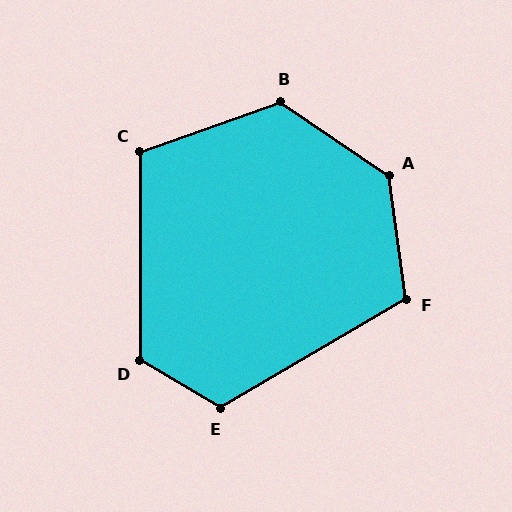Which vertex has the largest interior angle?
A, at approximately 131 degrees.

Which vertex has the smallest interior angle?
C, at approximately 110 degrees.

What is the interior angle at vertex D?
Approximately 121 degrees (obtuse).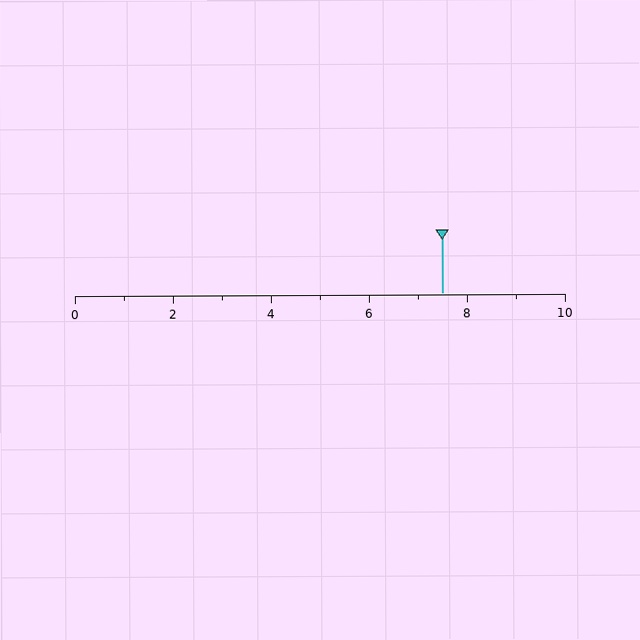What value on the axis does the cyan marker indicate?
The marker indicates approximately 7.5.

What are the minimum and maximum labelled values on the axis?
The axis runs from 0 to 10.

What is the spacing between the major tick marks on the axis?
The major ticks are spaced 2 apart.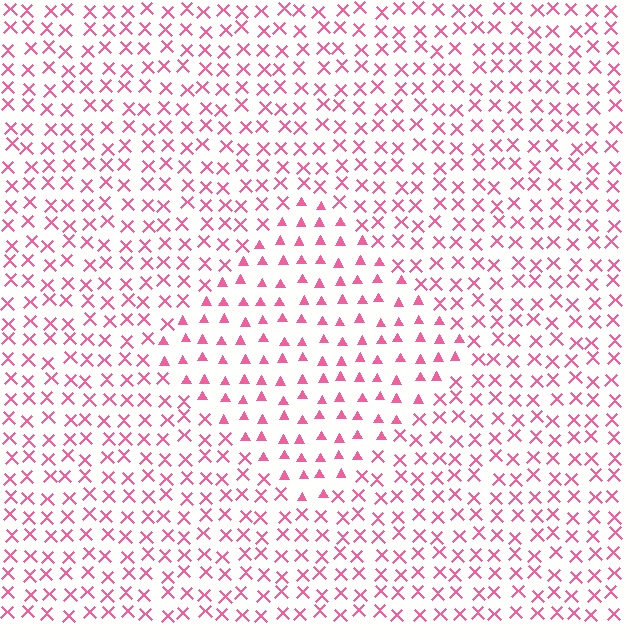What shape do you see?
I see a diamond.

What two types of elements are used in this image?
The image uses triangles inside the diamond region and X marks outside it.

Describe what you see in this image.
The image is filled with small pink elements arranged in a uniform grid. A diamond-shaped region contains triangles, while the surrounding area contains X marks. The boundary is defined purely by the change in element shape.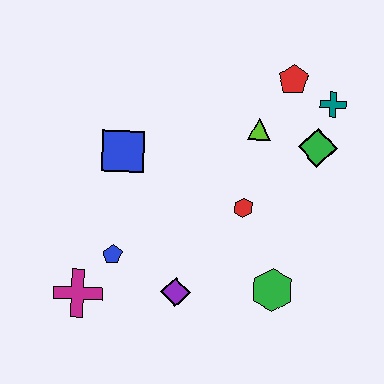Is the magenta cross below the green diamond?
Yes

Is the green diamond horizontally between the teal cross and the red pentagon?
Yes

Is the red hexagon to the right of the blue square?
Yes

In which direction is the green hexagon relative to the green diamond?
The green hexagon is below the green diamond.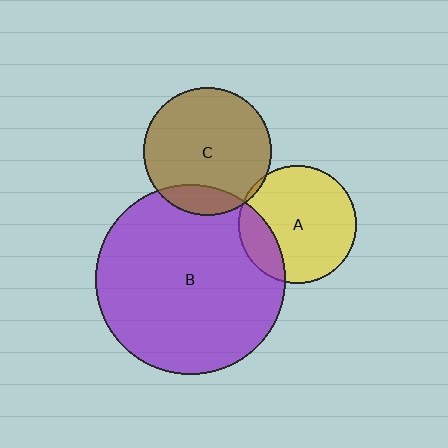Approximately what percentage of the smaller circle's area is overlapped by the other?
Approximately 15%.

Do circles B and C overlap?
Yes.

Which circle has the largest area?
Circle B (purple).